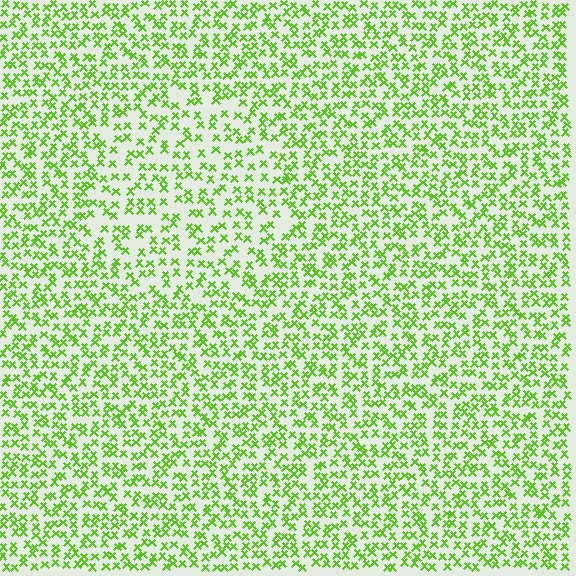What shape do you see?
I see a circle.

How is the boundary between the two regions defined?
The boundary is defined by a change in element density (approximately 1.5x ratio). All elements are the same color, size, and shape.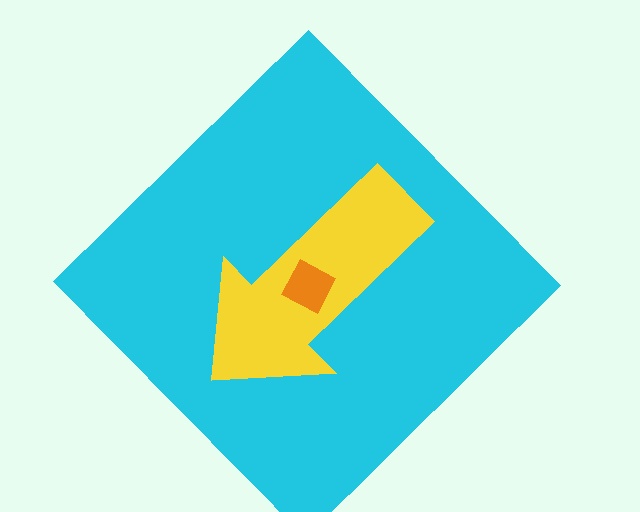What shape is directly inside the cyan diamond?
The yellow arrow.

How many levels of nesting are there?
3.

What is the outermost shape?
The cyan diamond.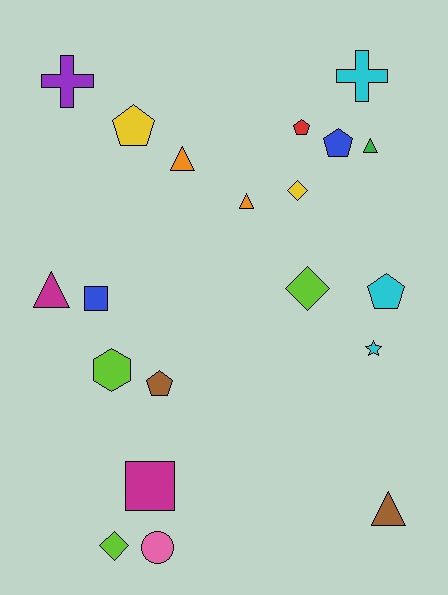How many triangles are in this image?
There are 5 triangles.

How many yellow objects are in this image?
There are 2 yellow objects.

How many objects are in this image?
There are 20 objects.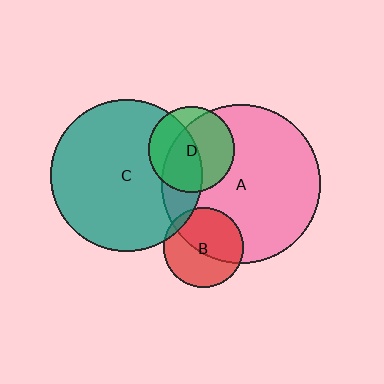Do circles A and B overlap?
Yes.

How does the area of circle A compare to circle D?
Approximately 3.5 times.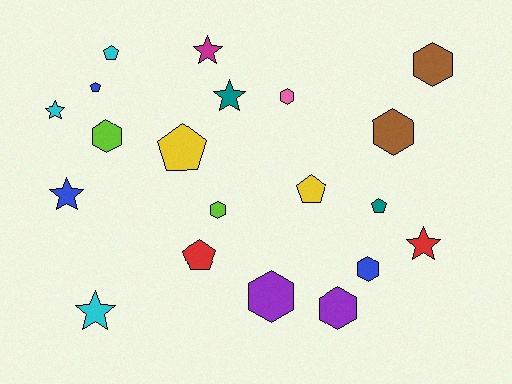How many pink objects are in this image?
There is 1 pink object.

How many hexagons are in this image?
There are 8 hexagons.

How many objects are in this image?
There are 20 objects.